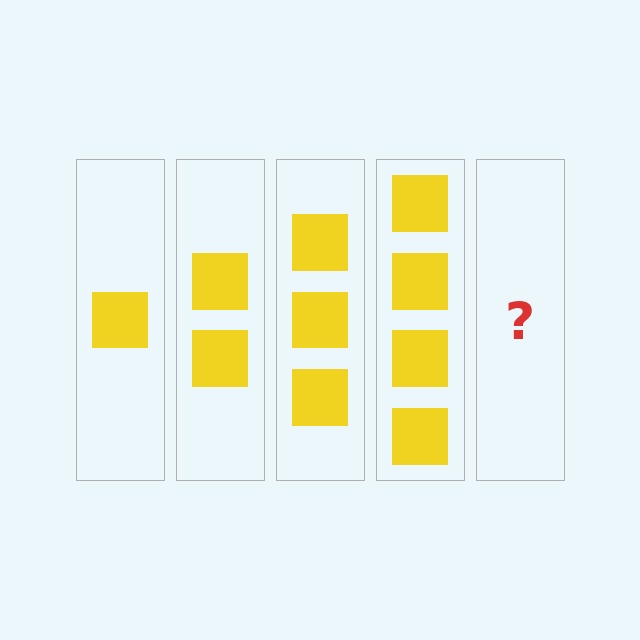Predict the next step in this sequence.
The next step is 5 squares.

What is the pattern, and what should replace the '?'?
The pattern is that each step adds one more square. The '?' should be 5 squares.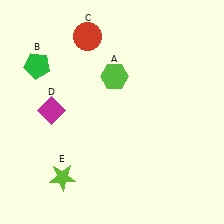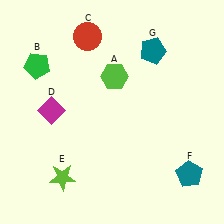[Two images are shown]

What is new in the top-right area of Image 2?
A teal pentagon (G) was added in the top-right area of Image 2.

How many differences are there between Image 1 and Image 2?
There are 2 differences between the two images.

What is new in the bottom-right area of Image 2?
A teal pentagon (F) was added in the bottom-right area of Image 2.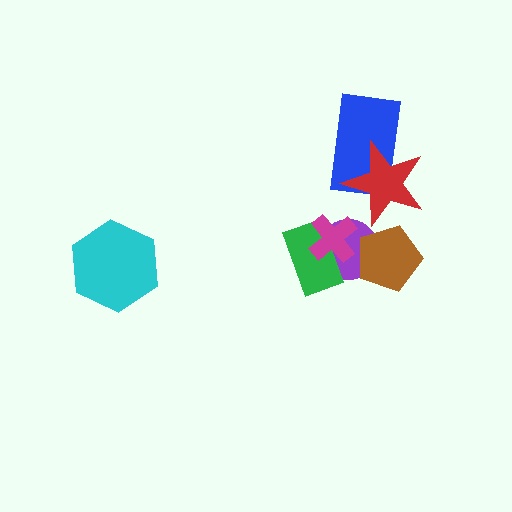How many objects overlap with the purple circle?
3 objects overlap with the purple circle.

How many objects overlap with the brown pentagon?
1 object overlaps with the brown pentagon.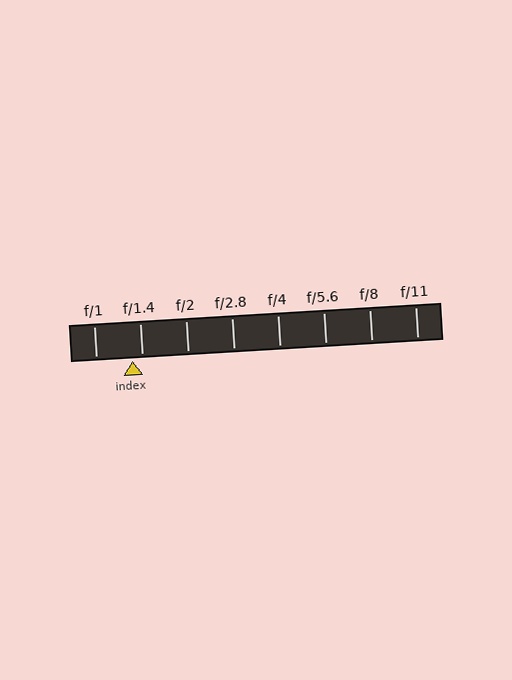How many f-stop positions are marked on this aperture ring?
There are 8 f-stop positions marked.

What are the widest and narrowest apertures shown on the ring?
The widest aperture shown is f/1 and the narrowest is f/11.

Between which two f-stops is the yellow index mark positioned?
The index mark is between f/1 and f/1.4.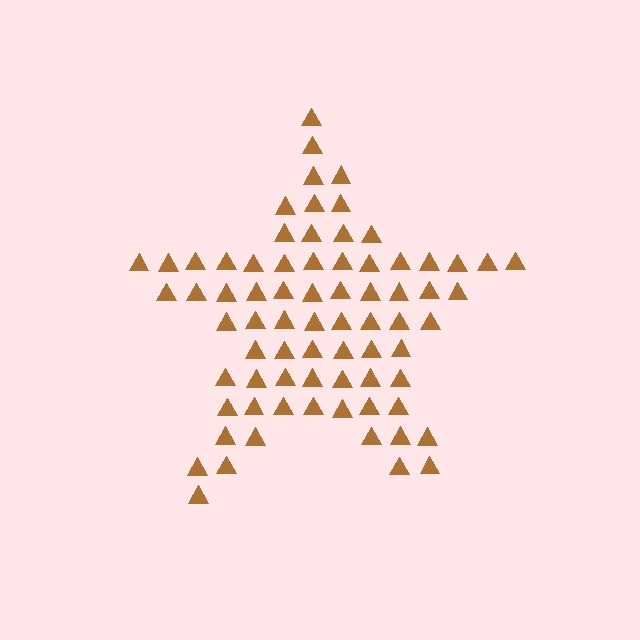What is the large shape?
The large shape is a star.